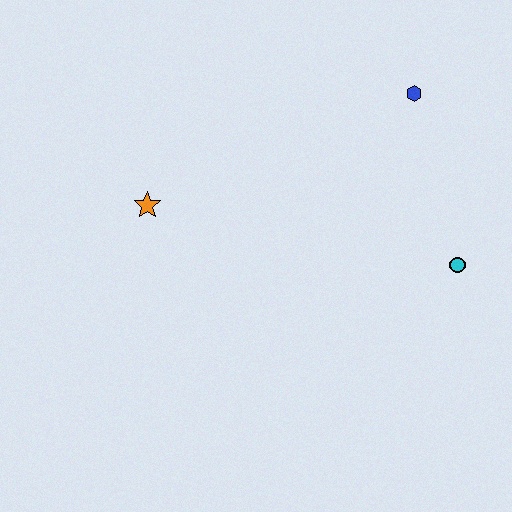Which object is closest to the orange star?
The blue hexagon is closest to the orange star.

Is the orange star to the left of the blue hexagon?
Yes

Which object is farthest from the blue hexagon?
The orange star is farthest from the blue hexagon.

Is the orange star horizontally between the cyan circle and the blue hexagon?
No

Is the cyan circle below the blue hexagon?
Yes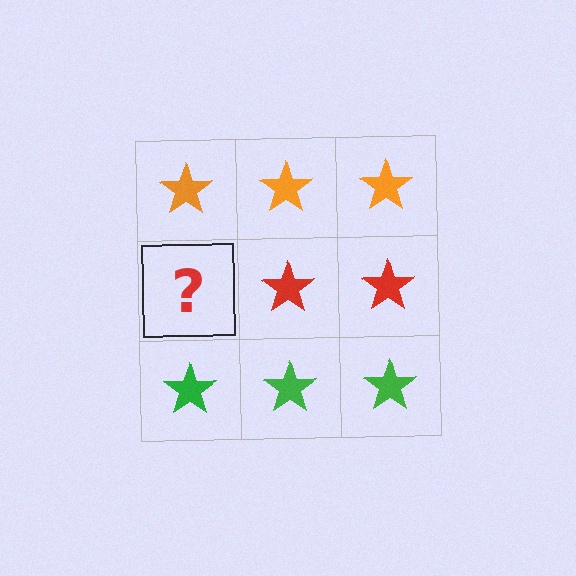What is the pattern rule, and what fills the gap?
The rule is that each row has a consistent color. The gap should be filled with a red star.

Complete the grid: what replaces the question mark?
The question mark should be replaced with a red star.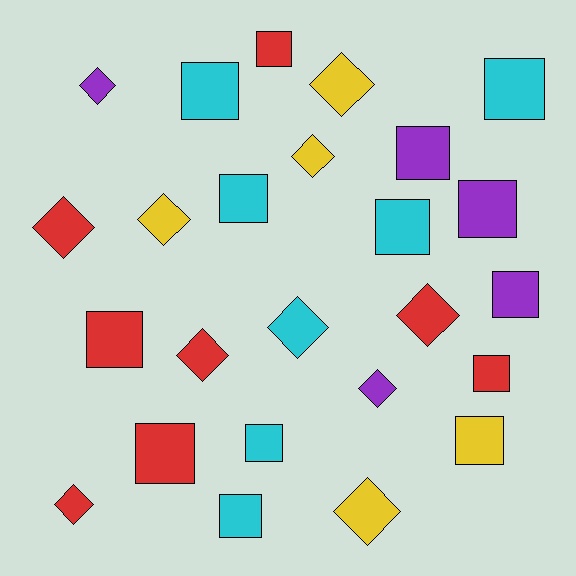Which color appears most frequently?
Red, with 8 objects.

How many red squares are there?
There are 4 red squares.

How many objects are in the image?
There are 25 objects.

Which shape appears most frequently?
Square, with 14 objects.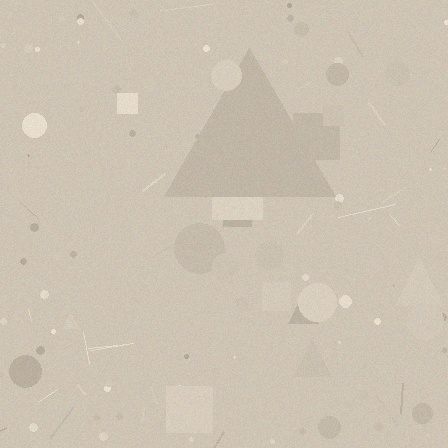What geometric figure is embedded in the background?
A triangle is embedded in the background.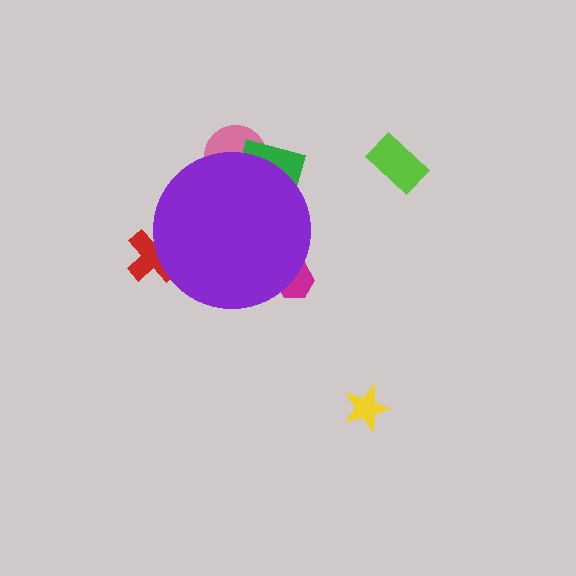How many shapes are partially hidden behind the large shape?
4 shapes are partially hidden.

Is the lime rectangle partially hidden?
No, the lime rectangle is fully visible.